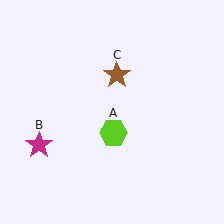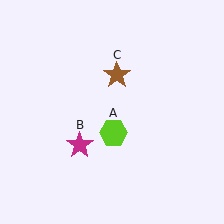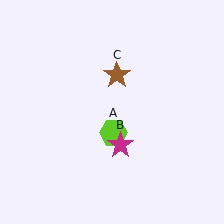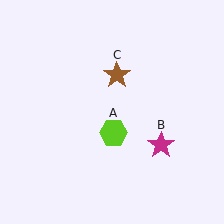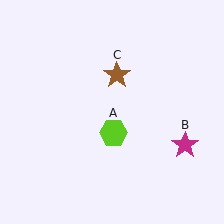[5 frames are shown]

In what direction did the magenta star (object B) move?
The magenta star (object B) moved right.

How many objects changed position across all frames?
1 object changed position: magenta star (object B).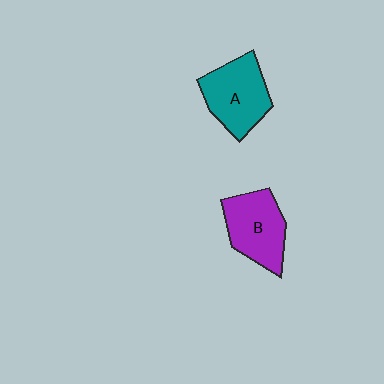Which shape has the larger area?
Shape A (teal).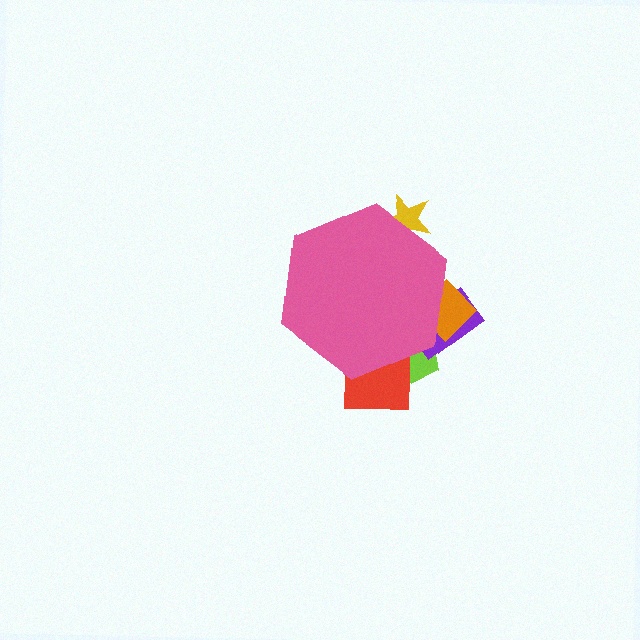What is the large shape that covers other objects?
A pink hexagon.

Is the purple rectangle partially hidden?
Yes, the purple rectangle is partially hidden behind the pink hexagon.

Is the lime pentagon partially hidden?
Yes, the lime pentagon is partially hidden behind the pink hexagon.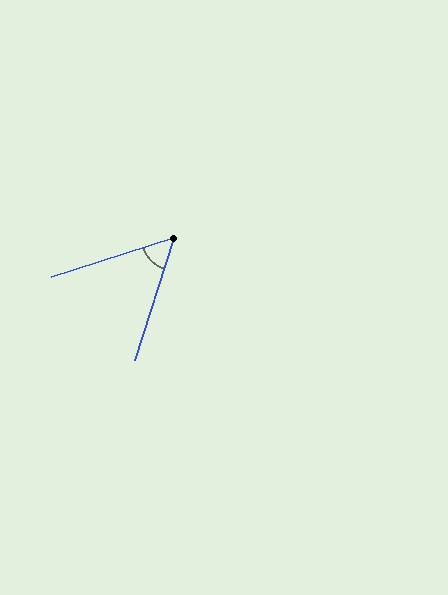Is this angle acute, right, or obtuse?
It is acute.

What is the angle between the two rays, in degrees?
Approximately 55 degrees.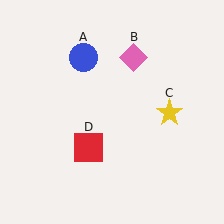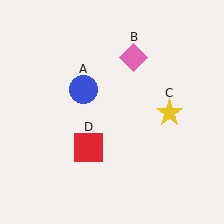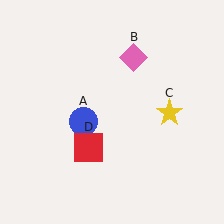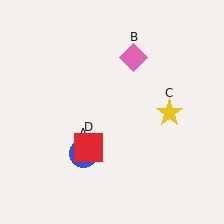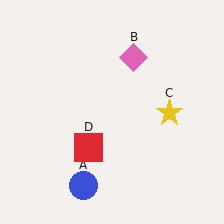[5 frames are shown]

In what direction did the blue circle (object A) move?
The blue circle (object A) moved down.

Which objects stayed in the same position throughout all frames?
Pink diamond (object B) and yellow star (object C) and red square (object D) remained stationary.